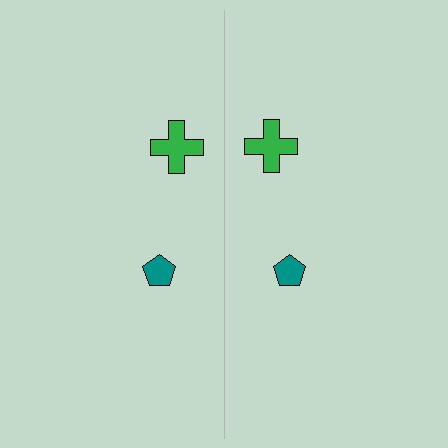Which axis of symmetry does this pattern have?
The pattern has a vertical axis of symmetry running through the center of the image.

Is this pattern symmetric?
Yes, this pattern has bilateral (reflection) symmetry.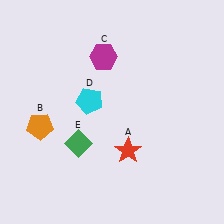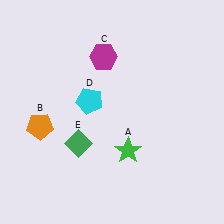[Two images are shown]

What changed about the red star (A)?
In Image 1, A is red. In Image 2, it changed to green.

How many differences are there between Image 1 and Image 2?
There is 1 difference between the two images.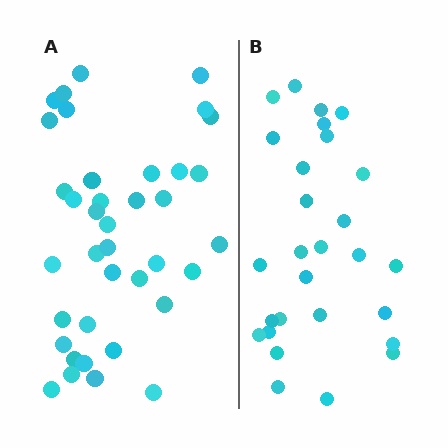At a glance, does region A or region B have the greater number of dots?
Region A (the left region) has more dots.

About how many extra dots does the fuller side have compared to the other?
Region A has roughly 10 or so more dots than region B.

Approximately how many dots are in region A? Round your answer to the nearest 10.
About 40 dots. (The exact count is 38, which rounds to 40.)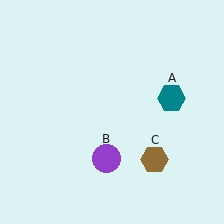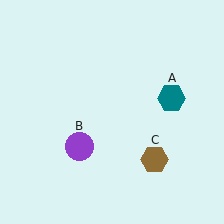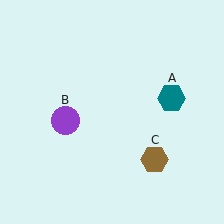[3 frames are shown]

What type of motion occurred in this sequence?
The purple circle (object B) rotated clockwise around the center of the scene.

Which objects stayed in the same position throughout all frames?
Teal hexagon (object A) and brown hexagon (object C) remained stationary.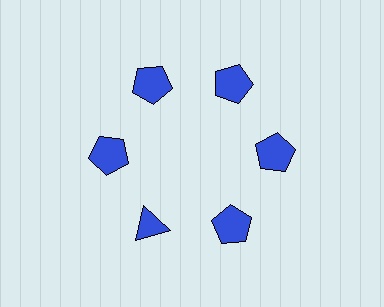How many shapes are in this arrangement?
There are 6 shapes arranged in a ring pattern.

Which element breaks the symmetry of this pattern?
The blue triangle at roughly the 7 o'clock position breaks the symmetry. All other shapes are blue pentagons.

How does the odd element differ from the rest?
It has a different shape: triangle instead of pentagon.